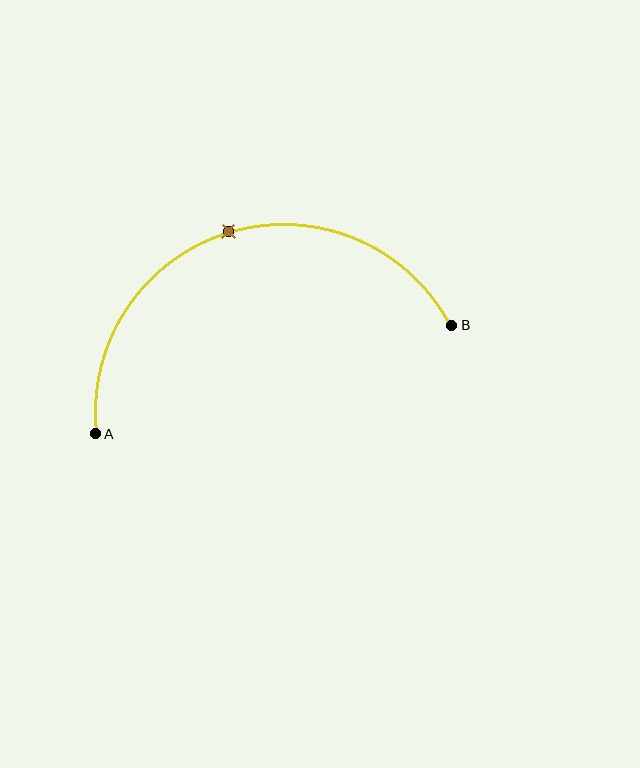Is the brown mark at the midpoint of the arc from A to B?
Yes. The brown mark lies on the arc at equal arc-length from both A and B — it is the arc midpoint.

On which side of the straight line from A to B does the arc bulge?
The arc bulges above the straight line connecting A and B.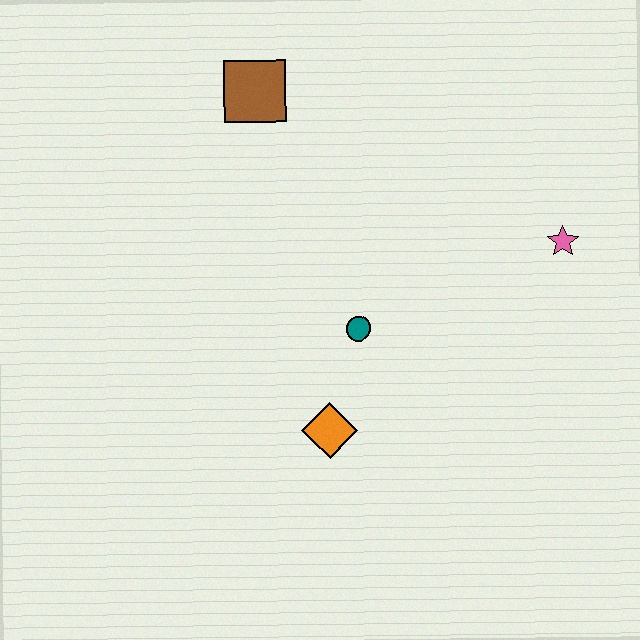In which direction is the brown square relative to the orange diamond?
The brown square is above the orange diamond.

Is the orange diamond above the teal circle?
No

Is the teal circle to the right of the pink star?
No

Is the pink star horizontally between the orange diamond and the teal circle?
No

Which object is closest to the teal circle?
The orange diamond is closest to the teal circle.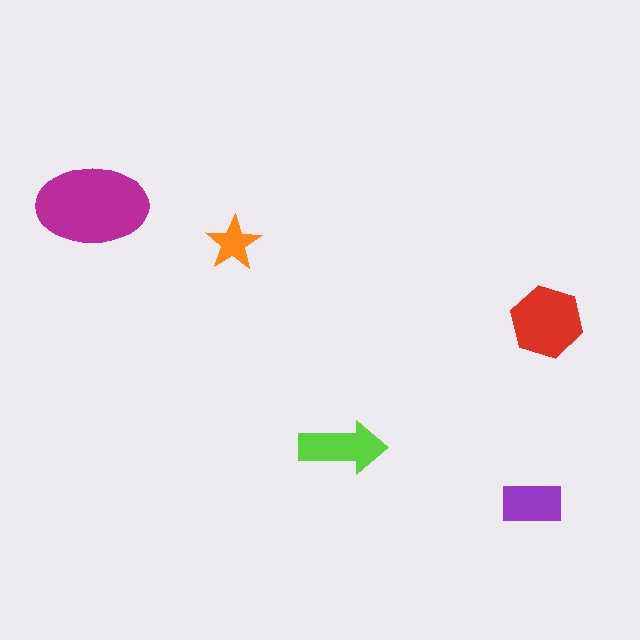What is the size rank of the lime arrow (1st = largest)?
3rd.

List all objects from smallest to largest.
The orange star, the purple rectangle, the lime arrow, the red hexagon, the magenta ellipse.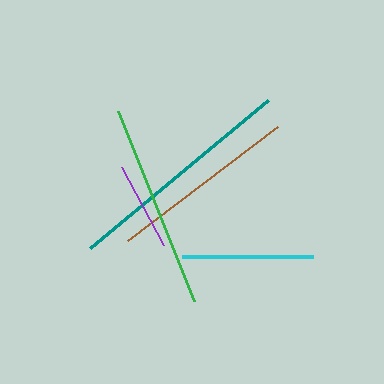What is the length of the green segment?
The green segment is approximately 205 pixels long.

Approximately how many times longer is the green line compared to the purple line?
The green line is approximately 2.3 times the length of the purple line.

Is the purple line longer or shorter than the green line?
The green line is longer than the purple line.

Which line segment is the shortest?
The purple line is the shortest at approximately 88 pixels.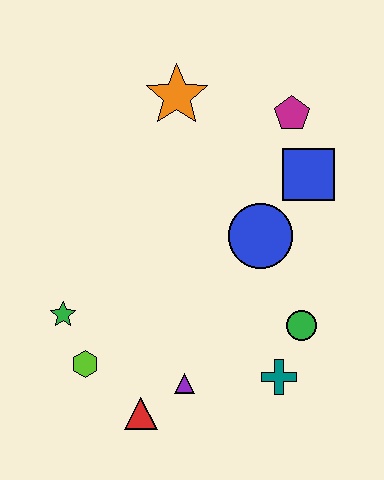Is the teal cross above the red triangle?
Yes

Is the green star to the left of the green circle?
Yes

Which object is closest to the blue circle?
The blue square is closest to the blue circle.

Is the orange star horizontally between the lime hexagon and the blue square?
Yes